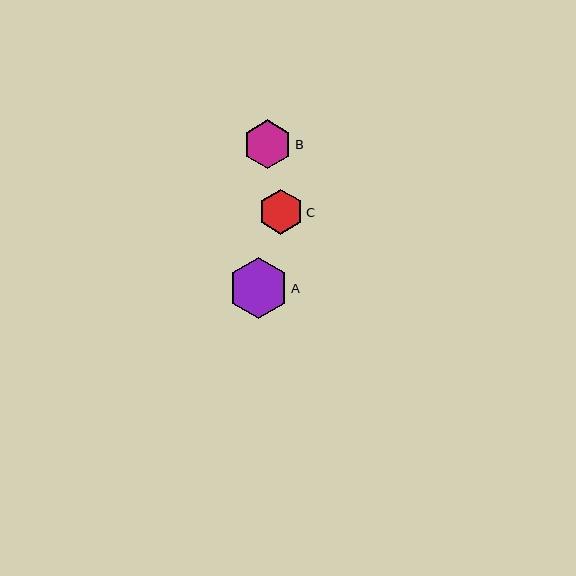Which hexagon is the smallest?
Hexagon C is the smallest with a size of approximately 45 pixels.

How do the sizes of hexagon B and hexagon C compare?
Hexagon B and hexagon C are approximately the same size.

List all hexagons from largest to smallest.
From largest to smallest: A, B, C.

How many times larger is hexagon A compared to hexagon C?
Hexagon A is approximately 1.3 times the size of hexagon C.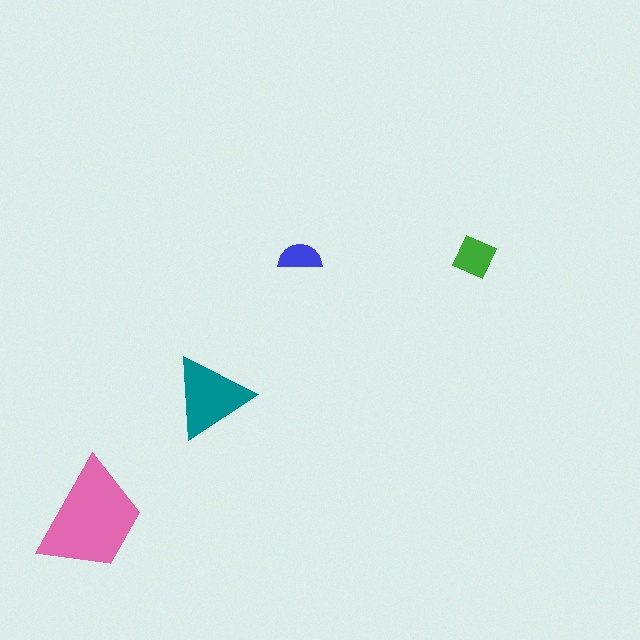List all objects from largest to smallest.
The pink trapezoid, the teal triangle, the green square, the blue semicircle.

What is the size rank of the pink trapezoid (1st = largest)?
1st.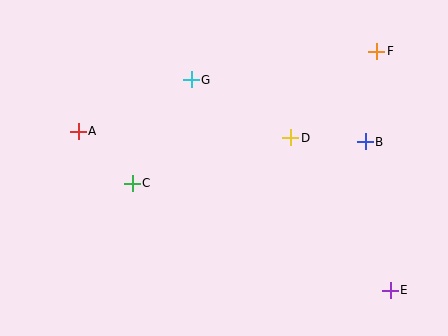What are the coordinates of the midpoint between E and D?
The midpoint between E and D is at (340, 214).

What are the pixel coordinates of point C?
Point C is at (132, 183).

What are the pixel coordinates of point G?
Point G is at (191, 80).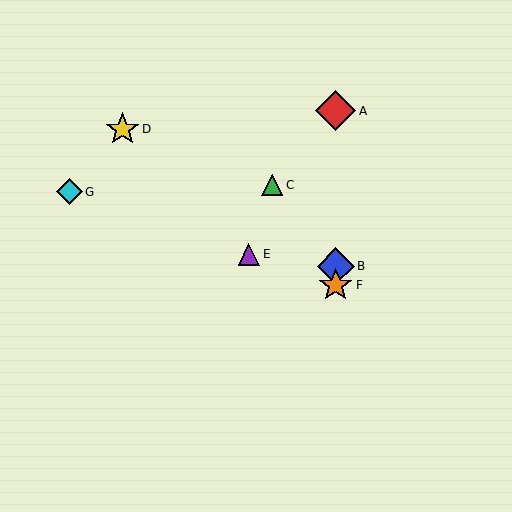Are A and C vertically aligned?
No, A is at x≈336 and C is at x≈272.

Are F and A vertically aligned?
Yes, both are at x≈336.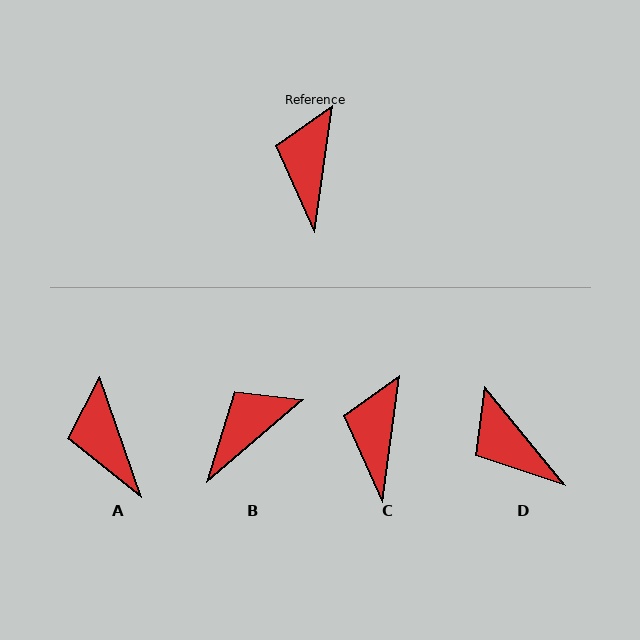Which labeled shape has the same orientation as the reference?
C.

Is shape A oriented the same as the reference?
No, it is off by about 27 degrees.